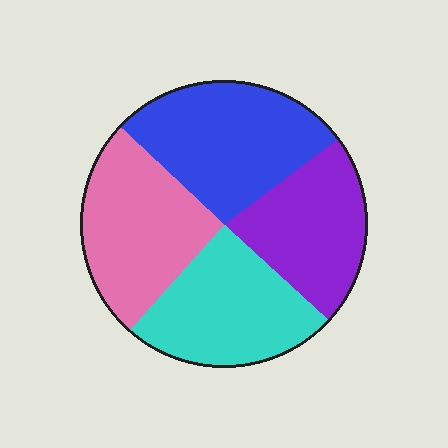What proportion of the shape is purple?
Purple takes up between a sixth and a third of the shape.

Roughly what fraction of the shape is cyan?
Cyan takes up about one quarter (1/4) of the shape.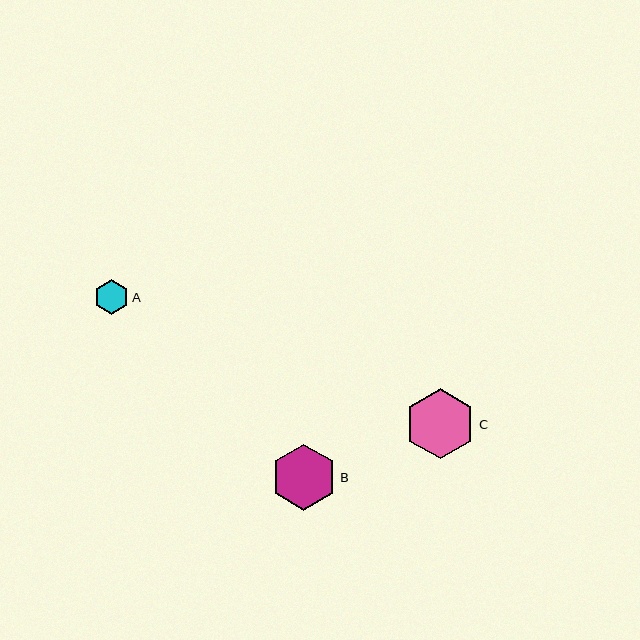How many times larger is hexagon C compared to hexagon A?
Hexagon C is approximately 2.0 times the size of hexagon A.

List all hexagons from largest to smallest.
From largest to smallest: C, B, A.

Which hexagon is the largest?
Hexagon C is the largest with a size of approximately 71 pixels.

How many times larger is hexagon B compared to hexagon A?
Hexagon B is approximately 1.9 times the size of hexagon A.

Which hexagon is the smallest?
Hexagon A is the smallest with a size of approximately 34 pixels.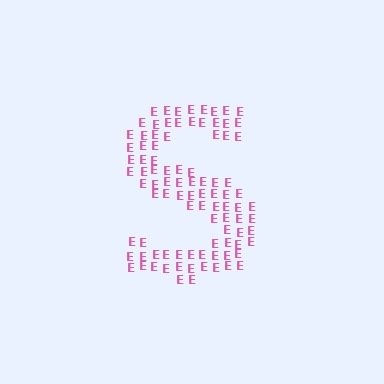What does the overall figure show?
The overall figure shows the letter S.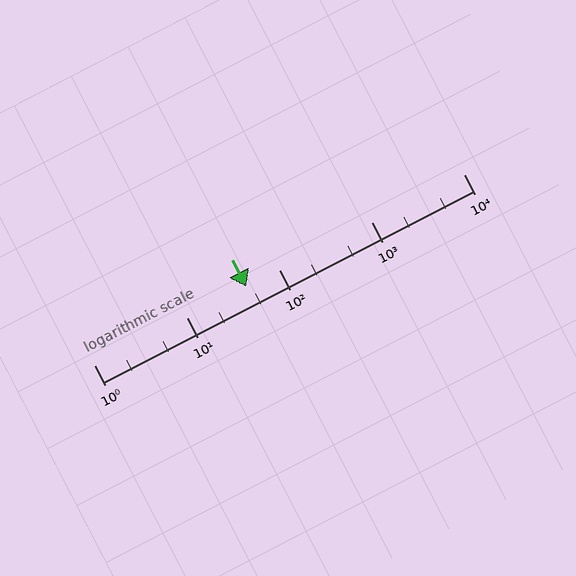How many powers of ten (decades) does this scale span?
The scale spans 4 decades, from 1 to 10000.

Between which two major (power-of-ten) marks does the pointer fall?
The pointer is between 10 and 100.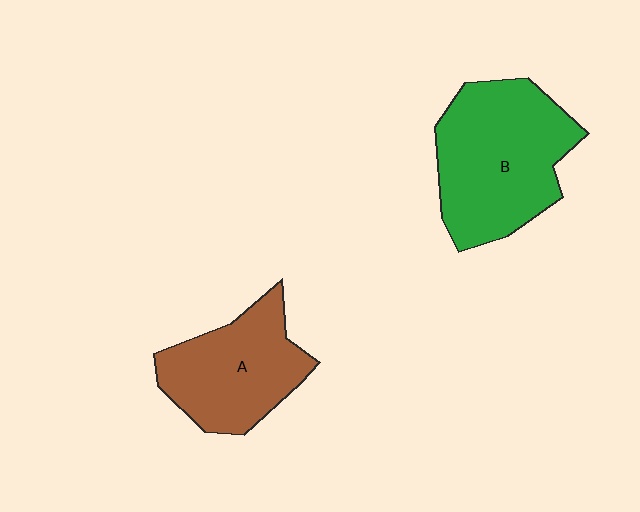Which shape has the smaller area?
Shape A (brown).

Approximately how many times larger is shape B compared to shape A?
Approximately 1.3 times.